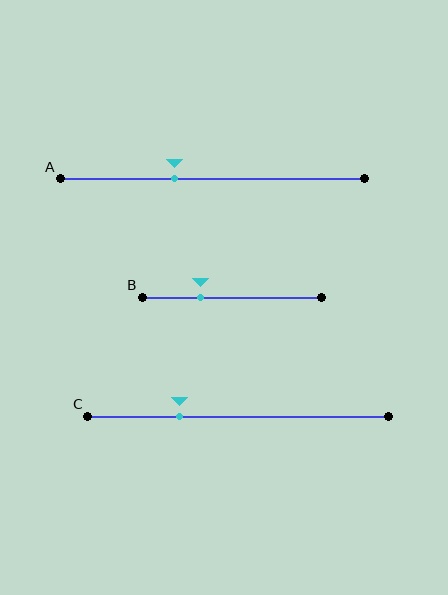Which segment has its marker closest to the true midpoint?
Segment A has its marker closest to the true midpoint.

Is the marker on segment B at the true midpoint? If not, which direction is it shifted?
No, the marker on segment B is shifted to the left by about 17% of the segment length.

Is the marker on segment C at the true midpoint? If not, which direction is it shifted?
No, the marker on segment C is shifted to the left by about 20% of the segment length.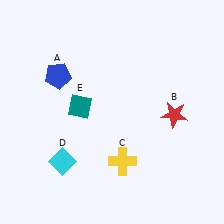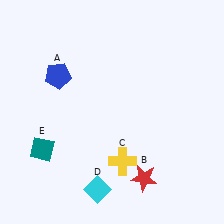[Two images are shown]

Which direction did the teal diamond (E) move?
The teal diamond (E) moved down.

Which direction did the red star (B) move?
The red star (B) moved down.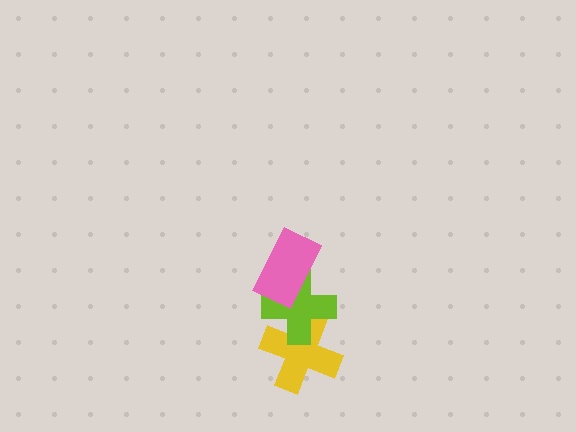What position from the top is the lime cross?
The lime cross is 2nd from the top.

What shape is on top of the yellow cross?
The lime cross is on top of the yellow cross.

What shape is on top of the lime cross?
The pink rectangle is on top of the lime cross.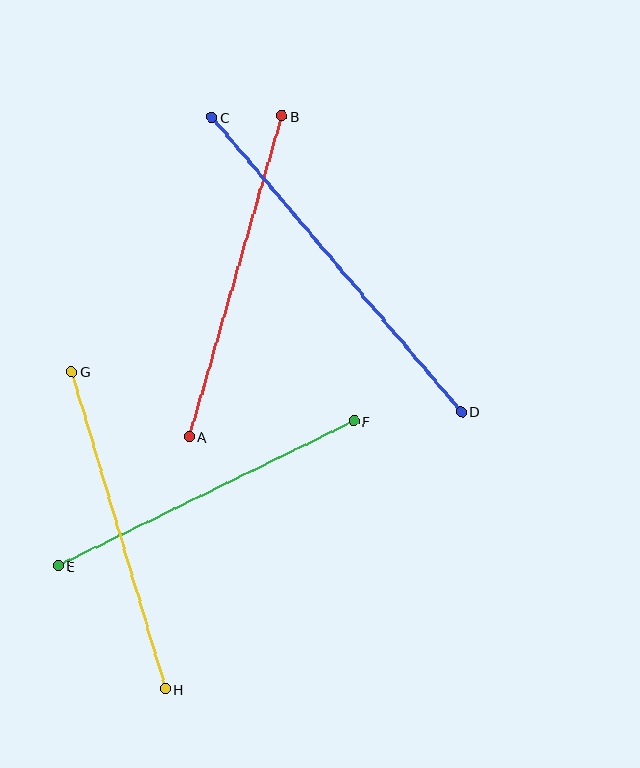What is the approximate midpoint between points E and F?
The midpoint is at approximately (206, 493) pixels.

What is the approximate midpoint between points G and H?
The midpoint is at approximately (119, 530) pixels.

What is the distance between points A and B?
The distance is approximately 334 pixels.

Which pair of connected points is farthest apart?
Points C and D are farthest apart.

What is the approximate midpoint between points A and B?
The midpoint is at approximately (236, 277) pixels.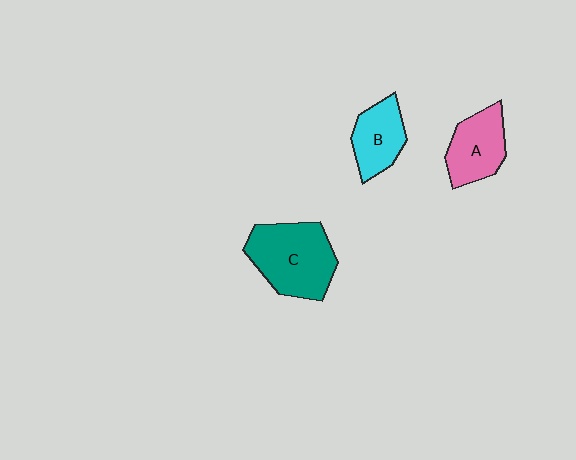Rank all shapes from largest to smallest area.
From largest to smallest: C (teal), A (pink), B (cyan).